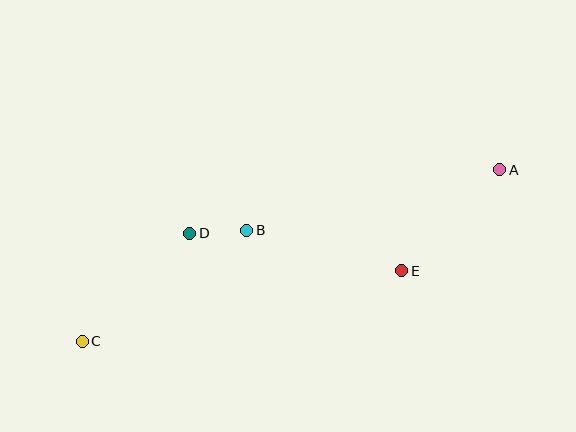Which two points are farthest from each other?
Points A and C are farthest from each other.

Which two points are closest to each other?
Points B and D are closest to each other.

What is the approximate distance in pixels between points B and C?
The distance between B and C is approximately 198 pixels.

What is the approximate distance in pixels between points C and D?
The distance between C and D is approximately 152 pixels.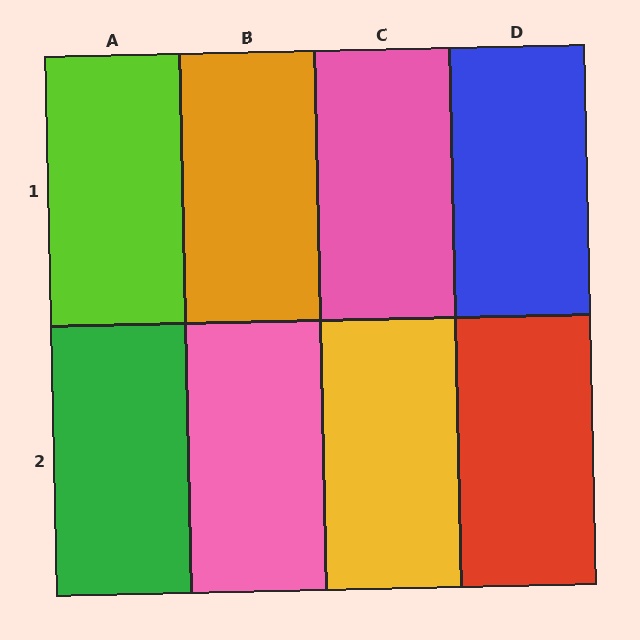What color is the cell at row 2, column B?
Pink.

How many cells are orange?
1 cell is orange.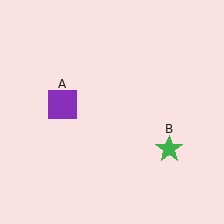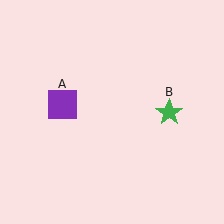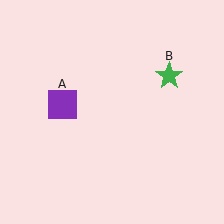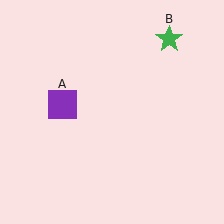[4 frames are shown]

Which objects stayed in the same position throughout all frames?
Purple square (object A) remained stationary.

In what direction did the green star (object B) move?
The green star (object B) moved up.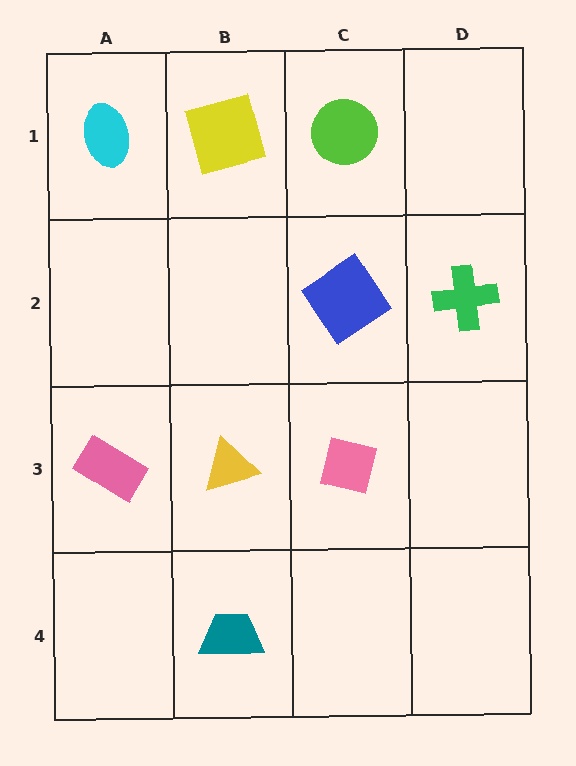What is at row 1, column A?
A cyan ellipse.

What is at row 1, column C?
A lime circle.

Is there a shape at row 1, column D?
No, that cell is empty.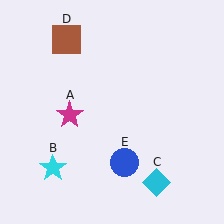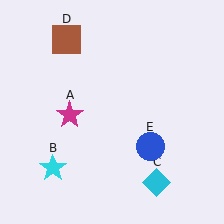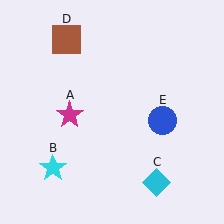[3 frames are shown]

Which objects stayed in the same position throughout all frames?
Magenta star (object A) and cyan star (object B) and cyan diamond (object C) and brown square (object D) remained stationary.